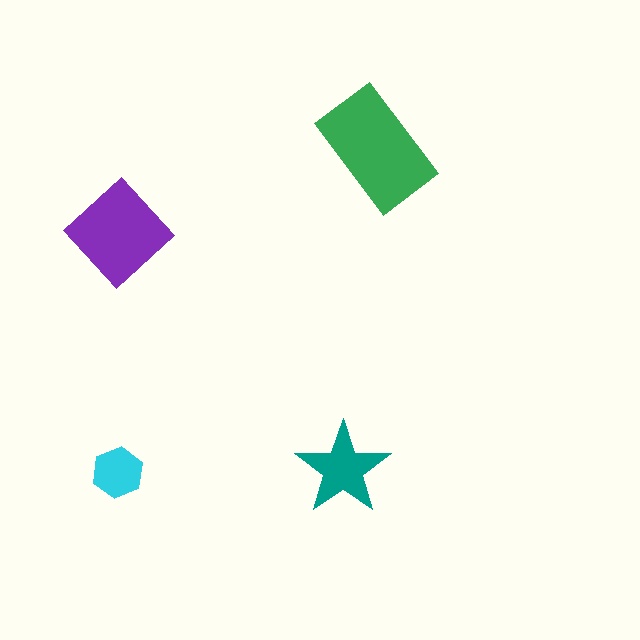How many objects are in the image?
There are 4 objects in the image.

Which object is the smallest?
The cyan hexagon.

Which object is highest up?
The green rectangle is topmost.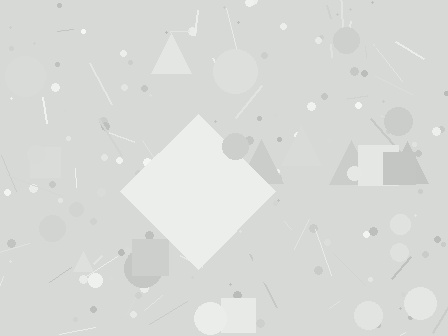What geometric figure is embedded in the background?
A diamond is embedded in the background.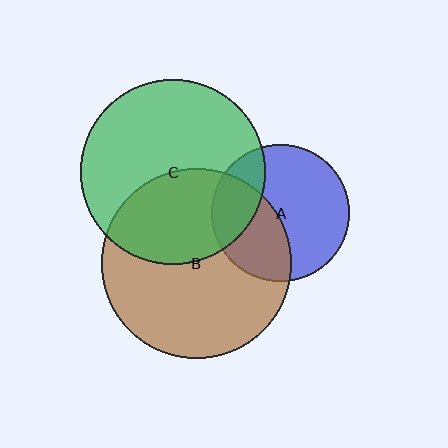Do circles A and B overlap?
Yes.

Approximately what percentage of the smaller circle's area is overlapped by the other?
Approximately 40%.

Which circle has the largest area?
Circle B (brown).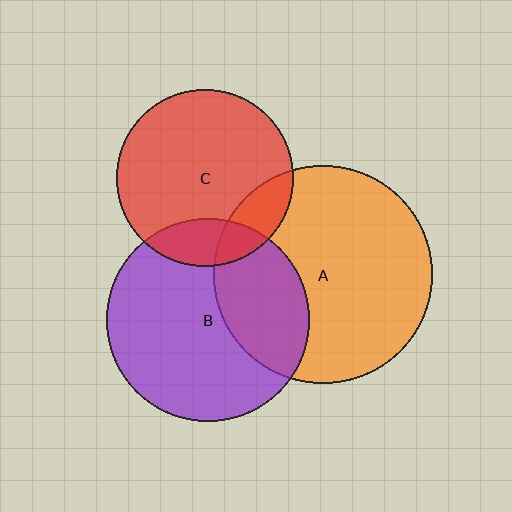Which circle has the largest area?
Circle A (orange).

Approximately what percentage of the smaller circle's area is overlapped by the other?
Approximately 30%.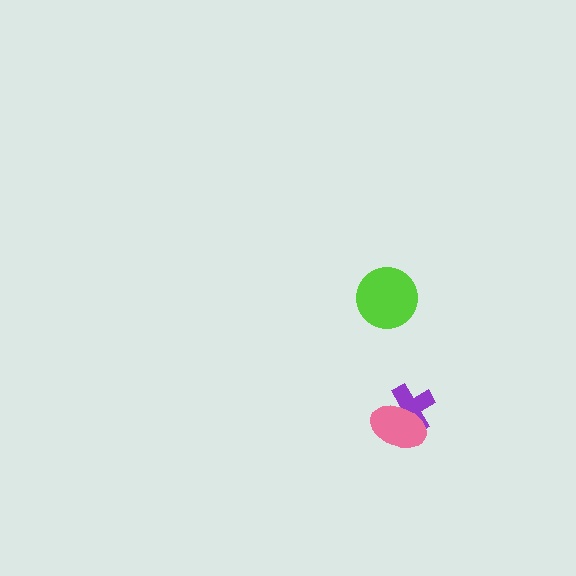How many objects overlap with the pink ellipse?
1 object overlaps with the pink ellipse.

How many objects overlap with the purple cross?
1 object overlaps with the purple cross.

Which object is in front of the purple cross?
The pink ellipse is in front of the purple cross.